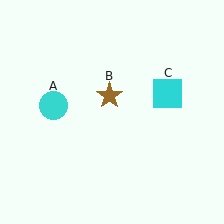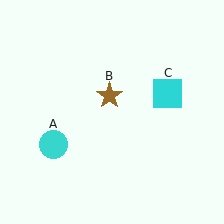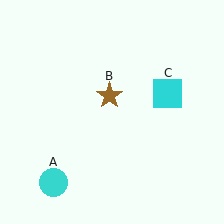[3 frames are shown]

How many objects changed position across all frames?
1 object changed position: cyan circle (object A).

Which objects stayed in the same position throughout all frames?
Brown star (object B) and cyan square (object C) remained stationary.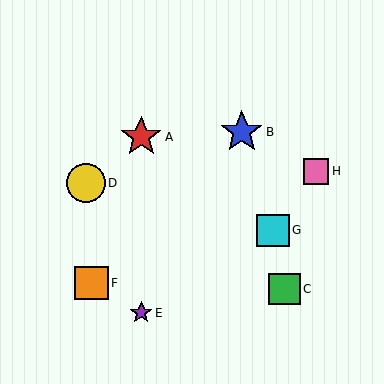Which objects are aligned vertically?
Objects A, E are aligned vertically.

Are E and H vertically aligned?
No, E is at x≈141 and H is at x≈316.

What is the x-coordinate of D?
Object D is at x≈86.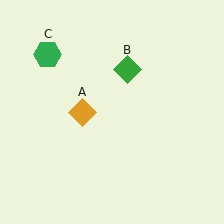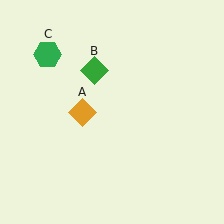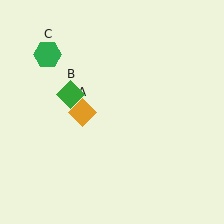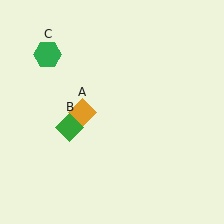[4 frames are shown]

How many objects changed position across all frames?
1 object changed position: green diamond (object B).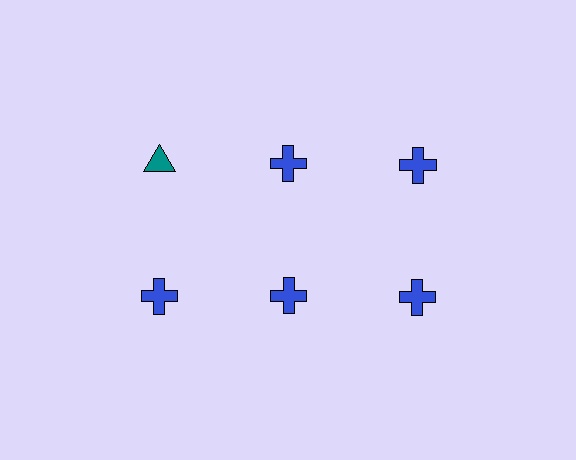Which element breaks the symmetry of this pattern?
The teal triangle in the top row, leftmost column breaks the symmetry. All other shapes are blue crosses.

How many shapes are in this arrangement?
There are 6 shapes arranged in a grid pattern.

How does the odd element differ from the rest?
It differs in both color (teal instead of blue) and shape (triangle instead of cross).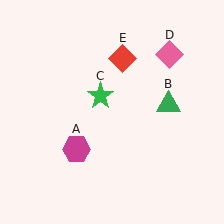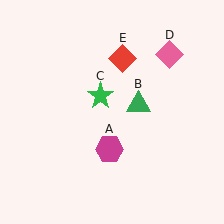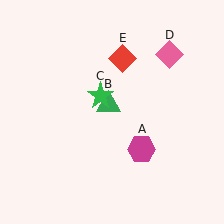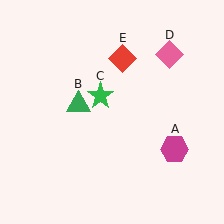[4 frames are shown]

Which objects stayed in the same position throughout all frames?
Green star (object C) and pink diamond (object D) and red diamond (object E) remained stationary.